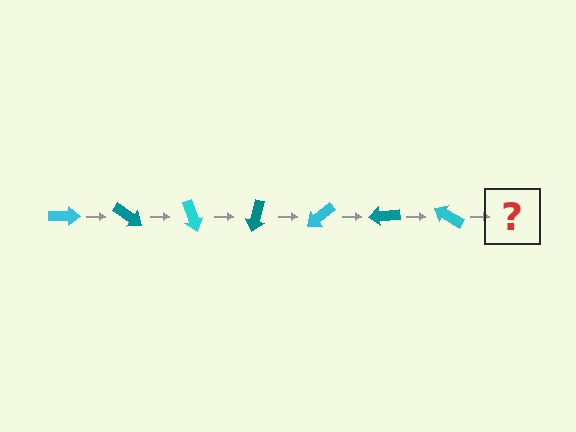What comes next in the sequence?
The next element should be a teal arrow, rotated 245 degrees from the start.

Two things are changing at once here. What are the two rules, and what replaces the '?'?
The two rules are that it rotates 35 degrees each step and the color cycles through cyan and teal. The '?' should be a teal arrow, rotated 245 degrees from the start.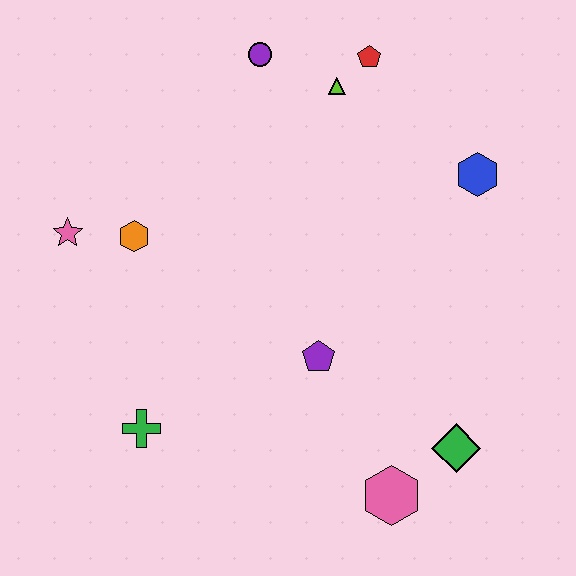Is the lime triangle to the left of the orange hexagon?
No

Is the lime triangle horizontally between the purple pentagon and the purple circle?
No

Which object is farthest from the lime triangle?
The pink hexagon is farthest from the lime triangle.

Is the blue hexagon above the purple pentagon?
Yes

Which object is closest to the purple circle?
The lime triangle is closest to the purple circle.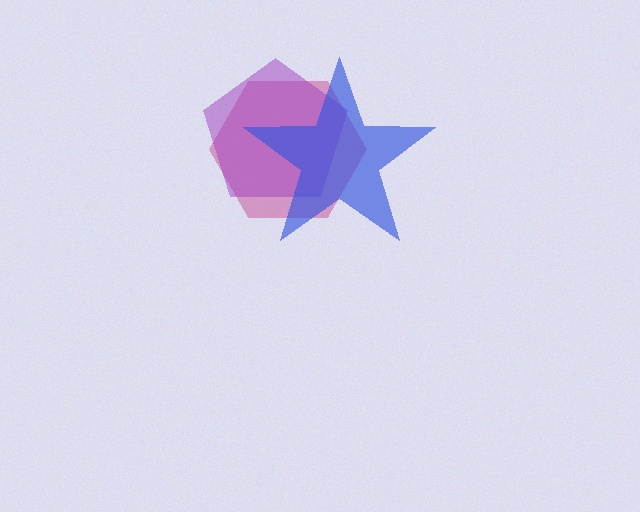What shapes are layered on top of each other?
The layered shapes are: a magenta hexagon, a purple pentagon, a blue star.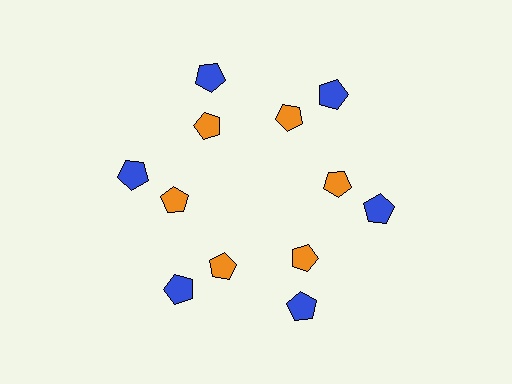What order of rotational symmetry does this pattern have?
This pattern has 6-fold rotational symmetry.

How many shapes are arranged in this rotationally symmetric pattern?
There are 12 shapes, arranged in 6 groups of 2.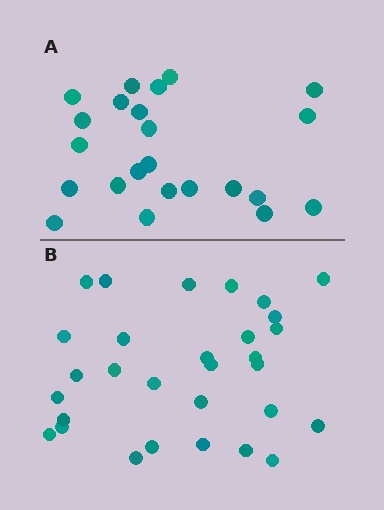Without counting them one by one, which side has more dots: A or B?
Region B (the bottom region) has more dots.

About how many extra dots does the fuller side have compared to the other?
Region B has roughly 8 or so more dots than region A.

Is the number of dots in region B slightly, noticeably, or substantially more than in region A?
Region B has noticeably more, but not dramatically so. The ratio is roughly 1.3 to 1.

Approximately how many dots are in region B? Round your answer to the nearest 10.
About 30 dots.